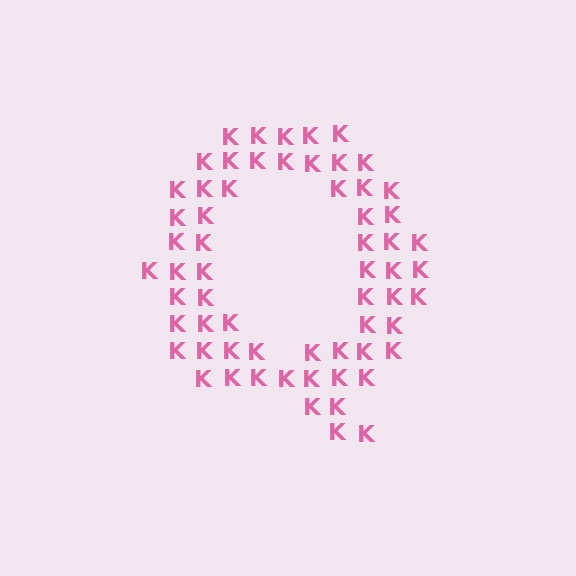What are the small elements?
The small elements are letter K's.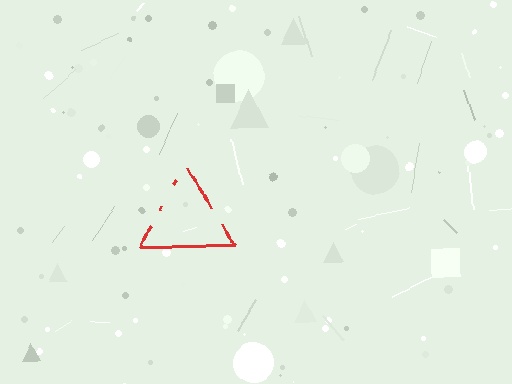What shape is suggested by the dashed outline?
The dashed outline suggests a triangle.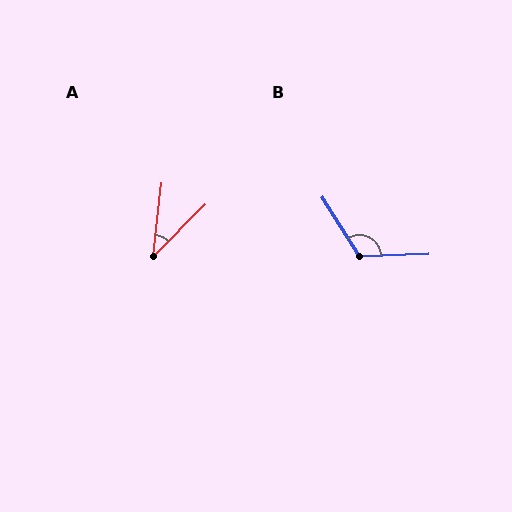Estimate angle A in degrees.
Approximately 38 degrees.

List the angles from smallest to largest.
A (38°), B (121°).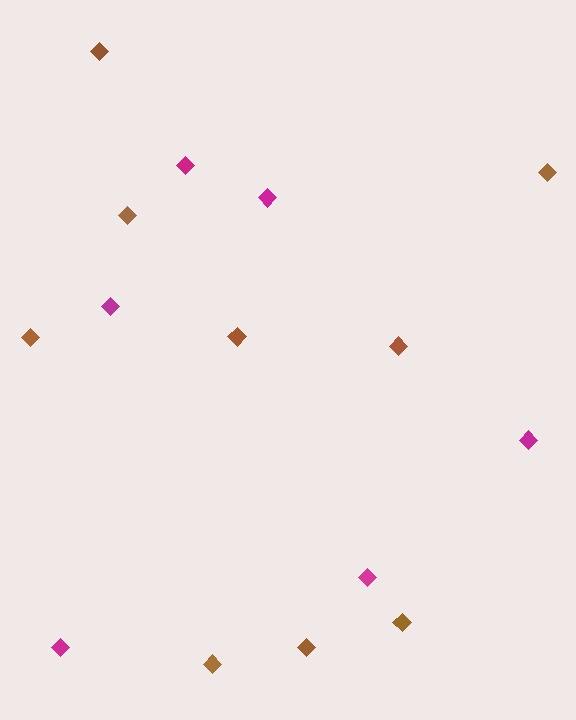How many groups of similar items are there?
There are 2 groups: one group of magenta diamonds (6) and one group of brown diamonds (9).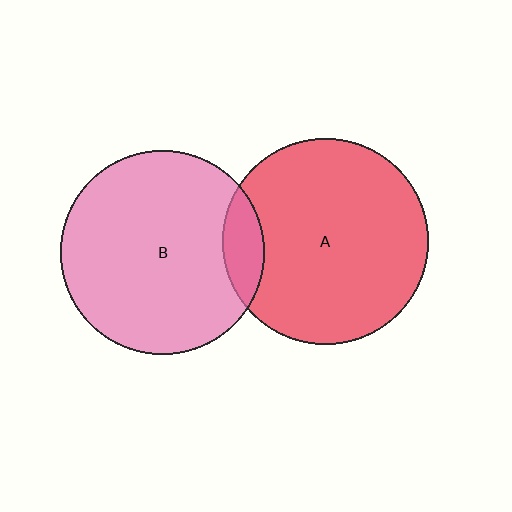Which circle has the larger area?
Circle A (red).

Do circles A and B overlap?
Yes.